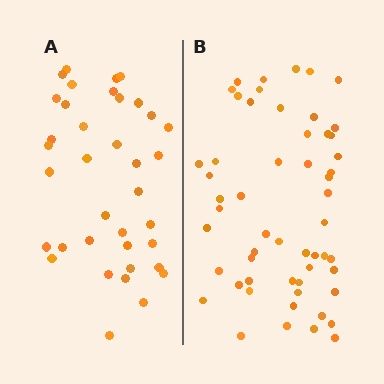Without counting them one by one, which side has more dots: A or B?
Region B (the right region) has more dots.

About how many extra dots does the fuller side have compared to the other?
Region B has approximately 20 more dots than region A.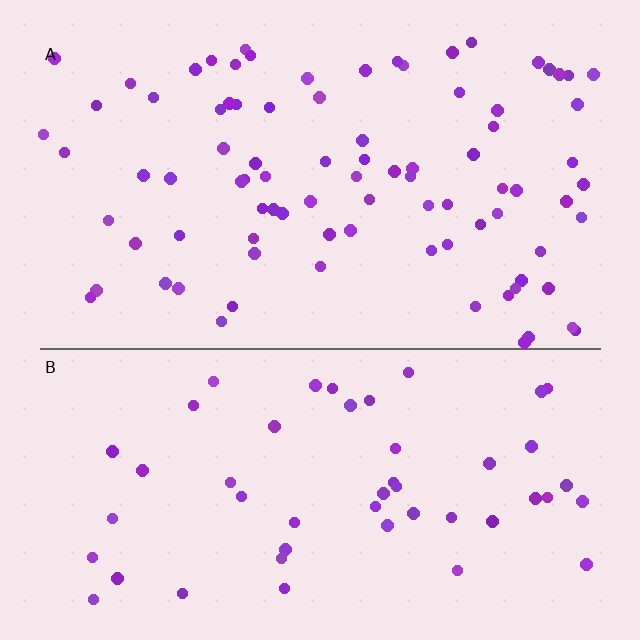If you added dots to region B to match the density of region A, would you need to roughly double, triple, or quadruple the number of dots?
Approximately double.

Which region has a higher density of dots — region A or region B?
A (the top).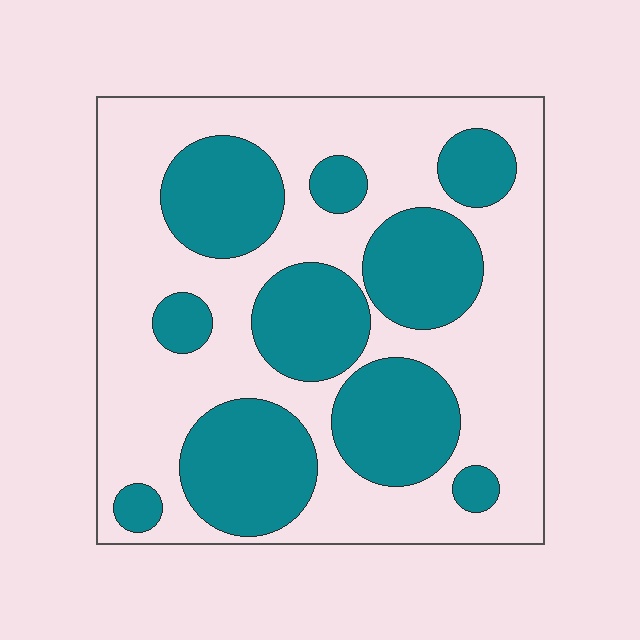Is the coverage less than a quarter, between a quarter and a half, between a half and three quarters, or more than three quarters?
Between a quarter and a half.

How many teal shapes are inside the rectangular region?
10.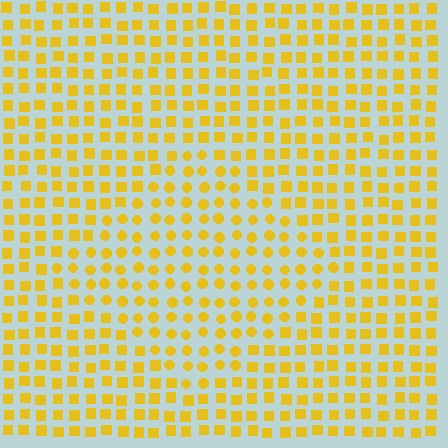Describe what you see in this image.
The image is filled with small yellow elements arranged in a uniform grid. A diamond-shaped region contains circles, while the surrounding area contains squares. The boundary is defined purely by the change in element shape.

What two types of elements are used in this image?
The image uses circles inside the diamond region and squares outside it.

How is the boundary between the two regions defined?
The boundary is defined by a change in element shape: circles inside vs. squares outside. All elements share the same color and spacing.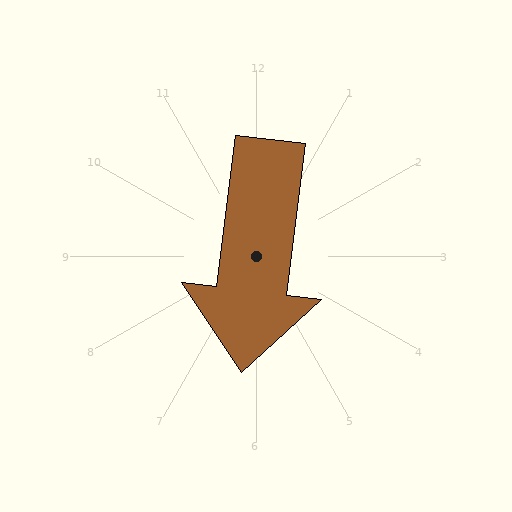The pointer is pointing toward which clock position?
Roughly 6 o'clock.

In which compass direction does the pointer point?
South.